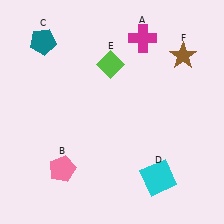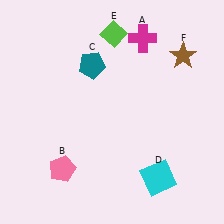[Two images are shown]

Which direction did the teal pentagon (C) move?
The teal pentagon (C) moved right.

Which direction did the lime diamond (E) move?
The lime diamond (E) moved up.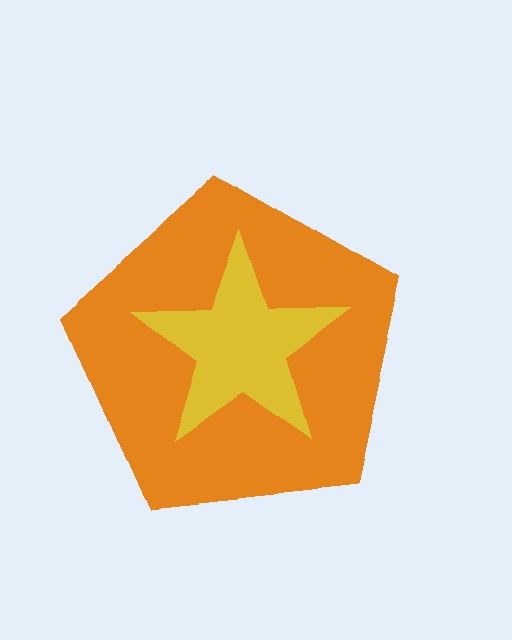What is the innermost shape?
The yellow star.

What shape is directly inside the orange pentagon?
The yellow star.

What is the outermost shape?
The orange pentagon.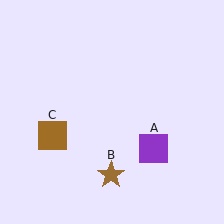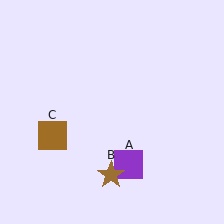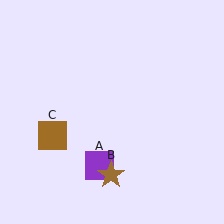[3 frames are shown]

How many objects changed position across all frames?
1 object changed position: purple square (object A).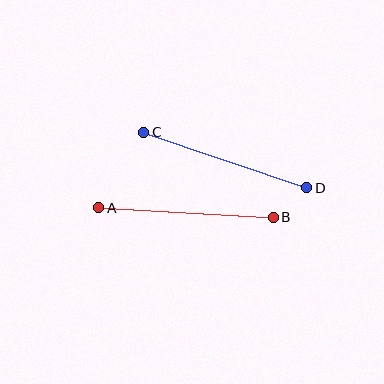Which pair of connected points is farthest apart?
Points A and B are farthest apart.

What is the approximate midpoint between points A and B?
The midpoint is at approximately (186, 212) pixels.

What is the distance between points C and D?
The distance is approximately 172 pixels.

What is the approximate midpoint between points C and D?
The midpoint is at approximately (225, 160) pixels.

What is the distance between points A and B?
The distance is approximately 174 pixels.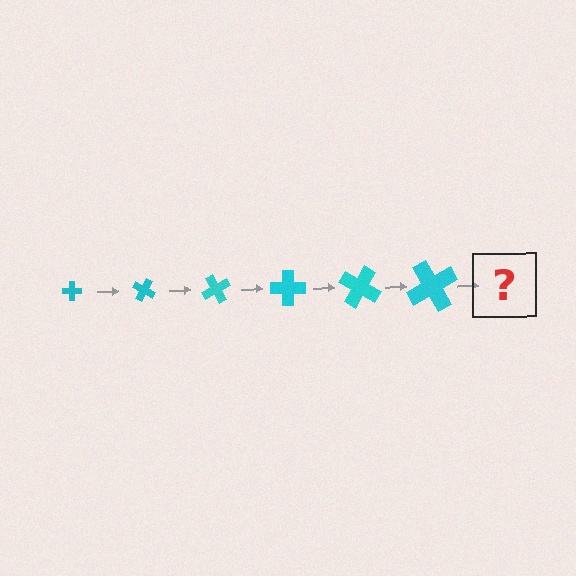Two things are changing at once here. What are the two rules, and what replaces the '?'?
The two rules are that the cross grows larger each step and it rotates 30 degrees each step. The '?' should be a cross, larger than the previous one and rotated 180 degrees from the start.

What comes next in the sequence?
The next element should be a cross, larger than the previous one and rotated 180 degrees from the start.